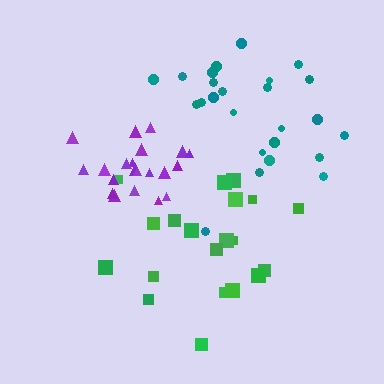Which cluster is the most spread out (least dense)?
Green.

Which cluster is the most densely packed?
Purple.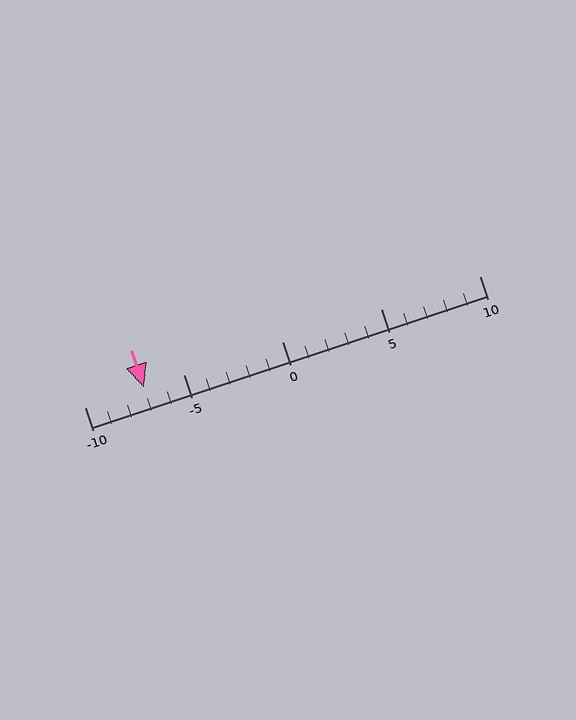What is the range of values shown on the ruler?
The ruler shows values from -10 to 10.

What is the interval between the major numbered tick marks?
The major tick marks are spaced 5 units apart.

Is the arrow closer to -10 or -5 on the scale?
The arrow is closer to -5.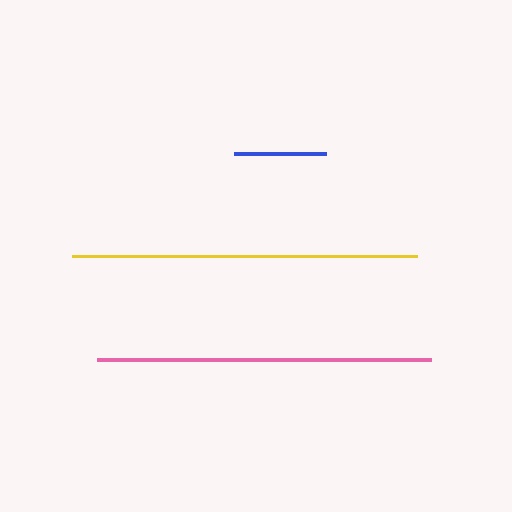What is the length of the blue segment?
The blue segment is approximately 92 pixels long.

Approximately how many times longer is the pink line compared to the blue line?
The pink line is approximately 3.6 times the length of the blue line.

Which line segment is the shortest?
The blue line is the shortest at approximately 92 pixels.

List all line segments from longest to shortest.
From longest to shortest: yellow, pink, blue.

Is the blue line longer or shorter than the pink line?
The pink line is longer than the blue line.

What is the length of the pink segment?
The pink segment is approximately 334 pixels long.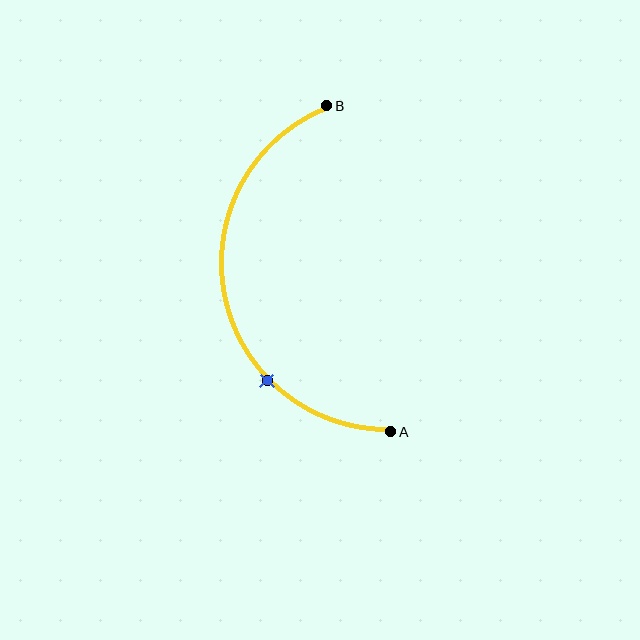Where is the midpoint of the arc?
The arc midpoint is the point on the curve farthest from the straight line joining A and B. It sits to the left of that line.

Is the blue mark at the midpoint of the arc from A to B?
No. The blue mark lies on the arc but is closer to endpoint A. The arc midpoint would be at the point on the curve equidistant along the arc from both A and B.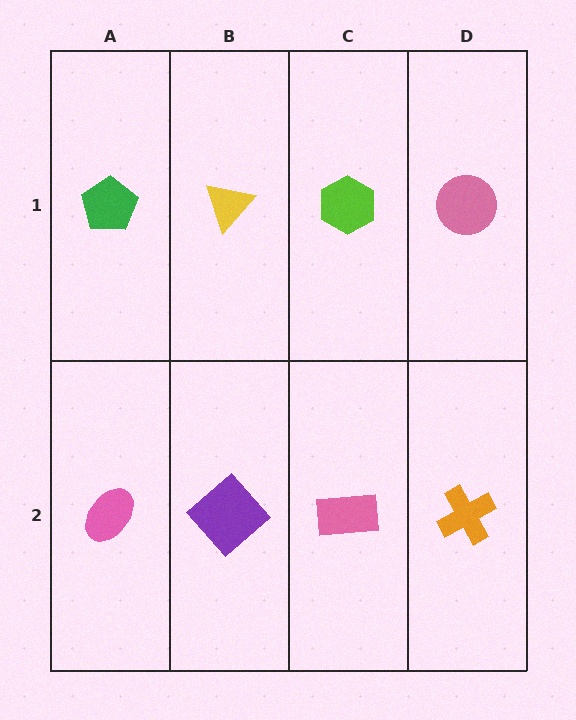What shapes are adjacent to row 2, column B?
A yellow triangle (row 1, column B), a pink ellipse (row 2, column A), a pink rectangle (row 2, column C).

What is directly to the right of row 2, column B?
A pink rectangle.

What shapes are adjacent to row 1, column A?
A pink ellipse (row 2, column A), a yellow triangle (row 1, column B).